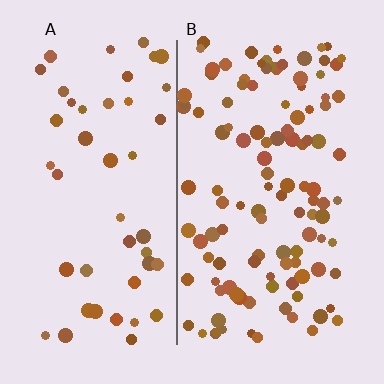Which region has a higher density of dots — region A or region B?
B (the right).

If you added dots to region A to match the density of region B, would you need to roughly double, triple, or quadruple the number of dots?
Approximately double.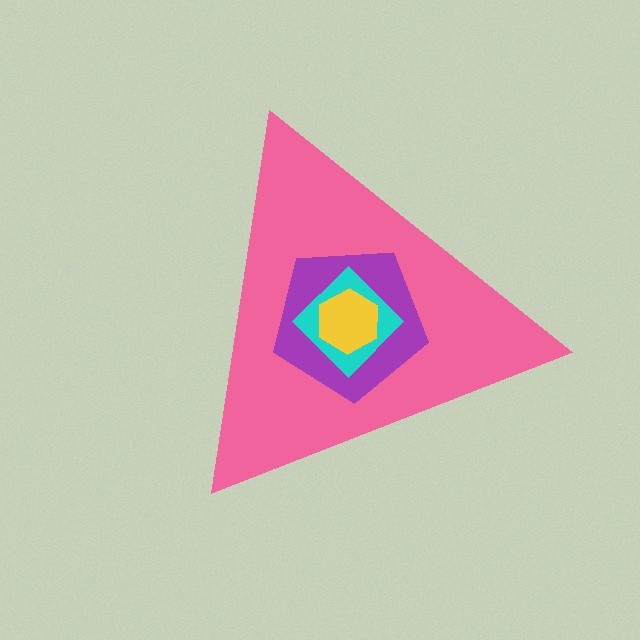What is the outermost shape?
The pink triangle.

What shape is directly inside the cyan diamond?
The yellow hexagon.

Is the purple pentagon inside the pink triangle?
Yes.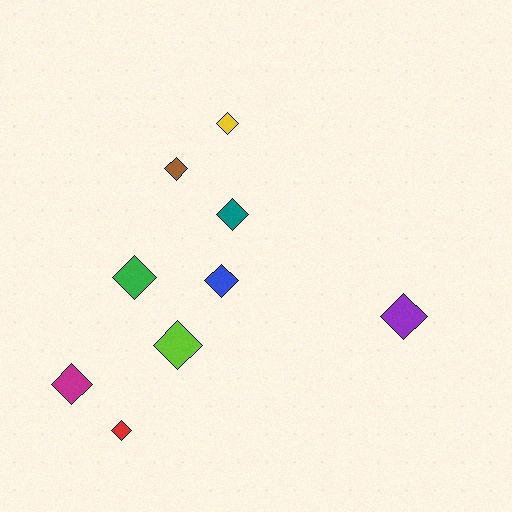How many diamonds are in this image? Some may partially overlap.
There are 9 diamonds.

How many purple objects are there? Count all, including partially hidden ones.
There is 1 purple object.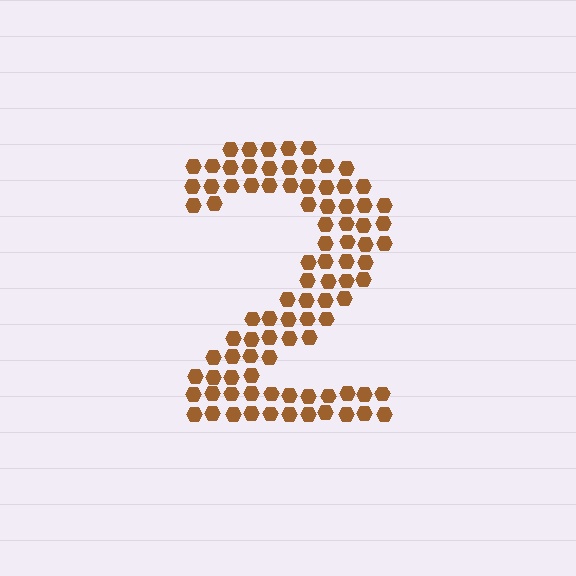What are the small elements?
The small elements are hexagons.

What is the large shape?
The large shape is the digit 2.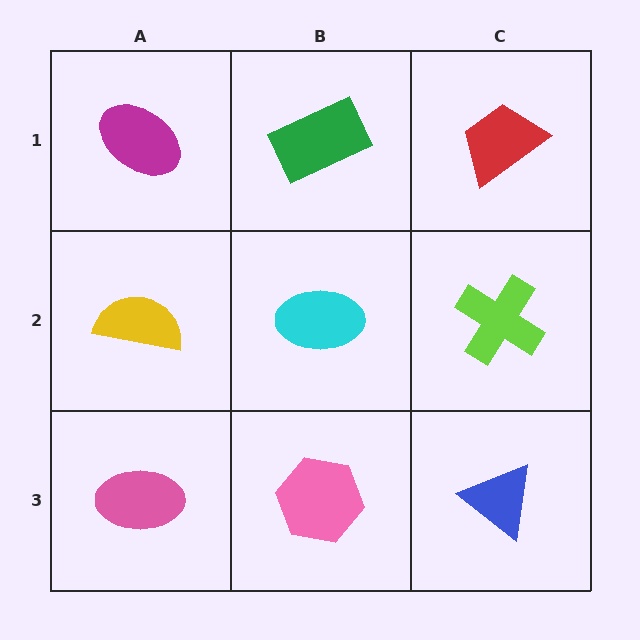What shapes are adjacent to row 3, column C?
A lime cross (row 2, column C), a pink hexagon (row 3, column B).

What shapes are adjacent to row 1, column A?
A yellow semicircle (row 2, column A), a green rectangle (row 1, column B).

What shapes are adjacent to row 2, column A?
A magenta ellipse (row 1, column A), a pink ellipse (row 3, column A), a cyan ellipse (row 2, column B).